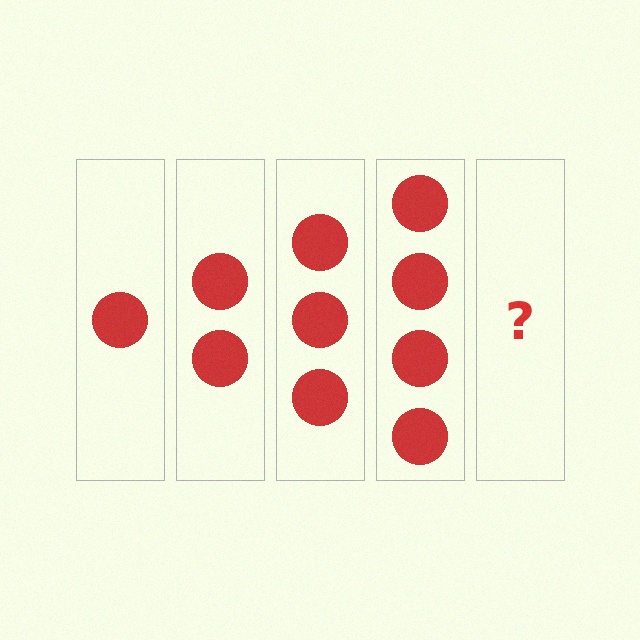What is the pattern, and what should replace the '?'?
The pattern is that each step adds one more circle. The '?' should be 5 circles.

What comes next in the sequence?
The next element should be 5 circles.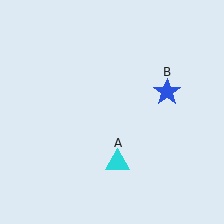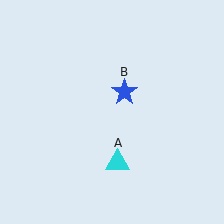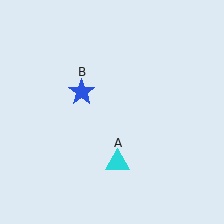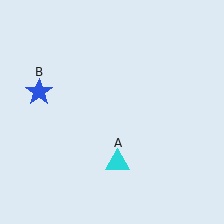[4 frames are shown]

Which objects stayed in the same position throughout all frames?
Cyan triangle (object A) remained stationary.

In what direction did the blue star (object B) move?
The blue star (object B) moved left.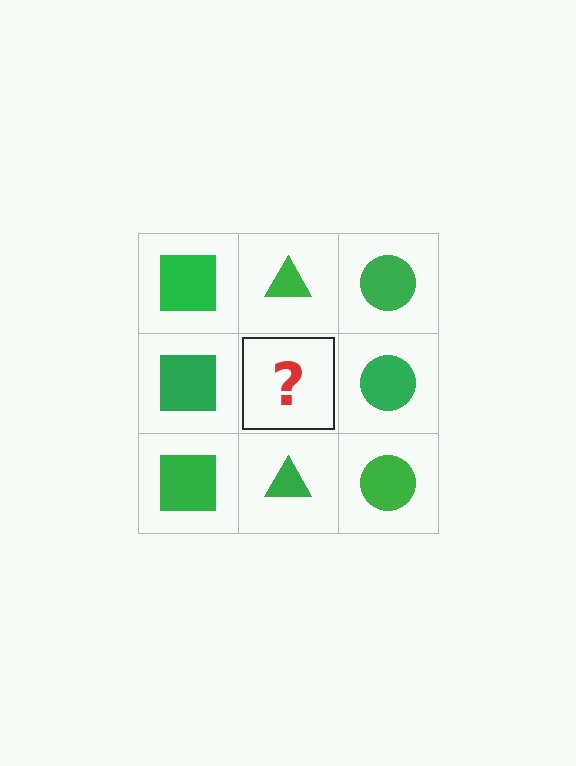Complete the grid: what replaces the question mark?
The question mark should be replaced with a green triangle.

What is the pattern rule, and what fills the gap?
The rule is that each column has a consistent shape. The gap should be filled with a green triangle.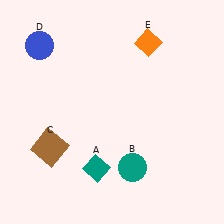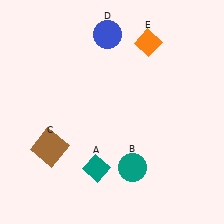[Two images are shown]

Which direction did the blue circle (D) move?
The blue circle (D) moved right.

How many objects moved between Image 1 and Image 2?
1 object moved between the two images.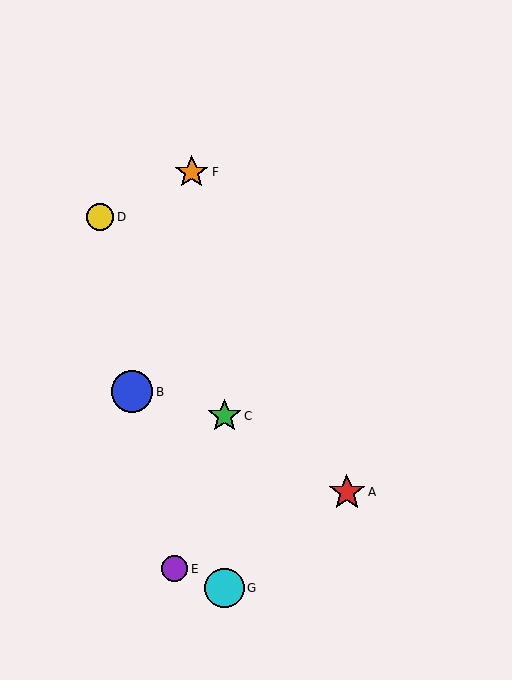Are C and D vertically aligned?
No, C is at x≈224 and D is at x≈100.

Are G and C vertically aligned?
Yes, both are at x≈224.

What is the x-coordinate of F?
Object F is at x≈192.